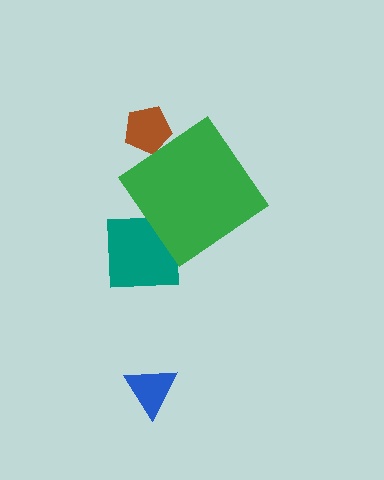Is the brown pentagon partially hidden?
Yes, the brown pentagon is partially hidden behind the green diamond.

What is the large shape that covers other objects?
A green diamond.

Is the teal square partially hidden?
Yes, the teal square is partially hidden behind the green diamond.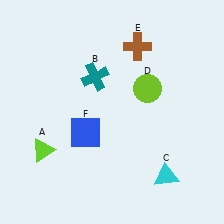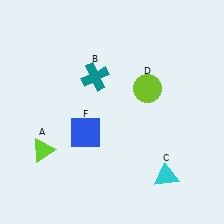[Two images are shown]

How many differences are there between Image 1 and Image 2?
There is 1 difference between the two images.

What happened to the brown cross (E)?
The brown cross (E) was removed in Image 2. It was in the top-right area of Image 1.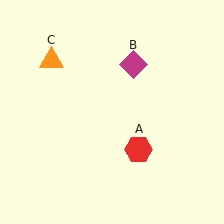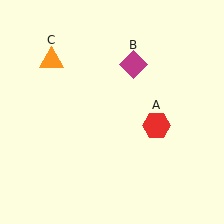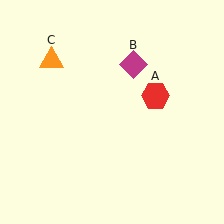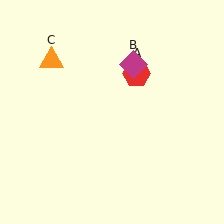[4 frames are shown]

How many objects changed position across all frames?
1 object changed position: red hexagon (object A).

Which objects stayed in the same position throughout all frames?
Magenta diamond (object B) and orange triangle (object C) remained stationary.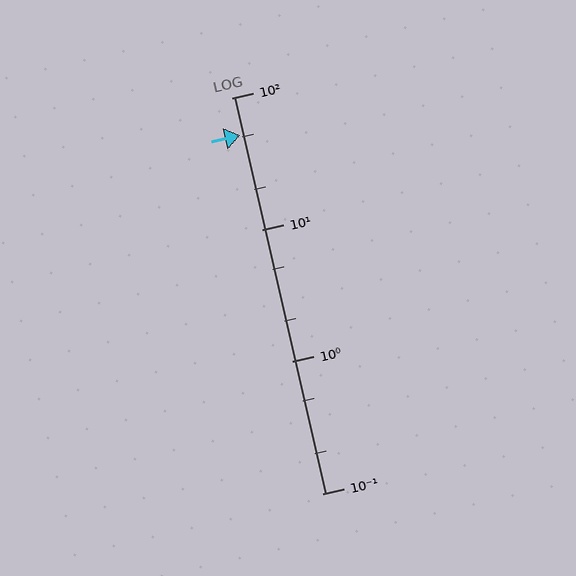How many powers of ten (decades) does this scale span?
The scale spans 3 decades, from 0.1 to 100.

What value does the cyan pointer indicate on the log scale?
The pointer indicates approximately 52.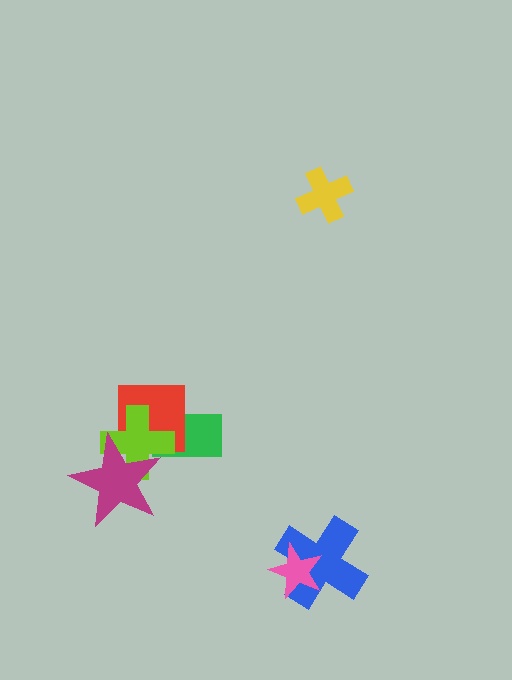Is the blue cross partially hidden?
Yes, it is partially covered by another shape.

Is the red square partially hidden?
Yes, it is partially covered by another shape.